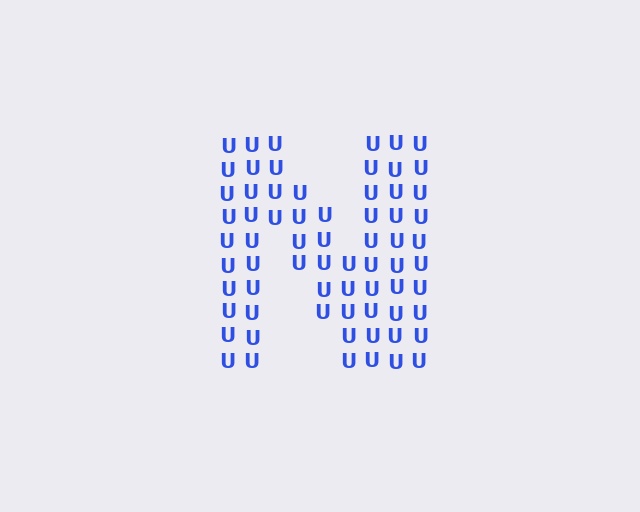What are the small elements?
The small elements are letter U's.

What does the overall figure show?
The overall figure shows the letter N.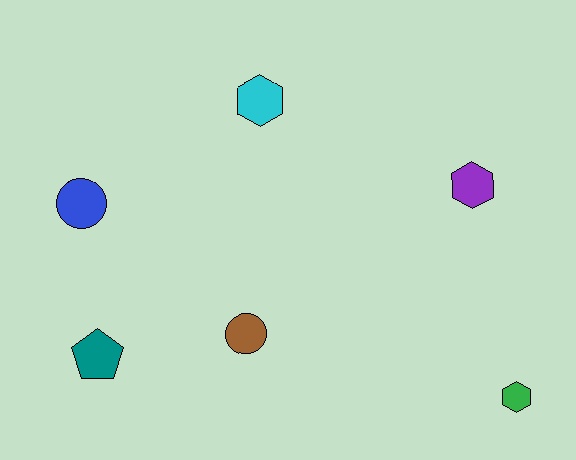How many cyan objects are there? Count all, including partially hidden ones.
There is 1 cyan object.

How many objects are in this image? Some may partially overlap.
There are 6 objects.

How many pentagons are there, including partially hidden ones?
There is 1 pentagon.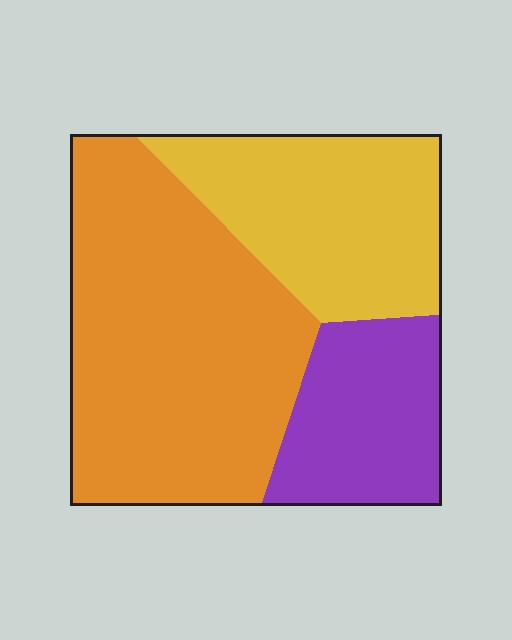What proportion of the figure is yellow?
Yellow takes up about one quarter (1/4) of the figure.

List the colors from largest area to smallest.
From largest to smallest: orange, yellow, purple.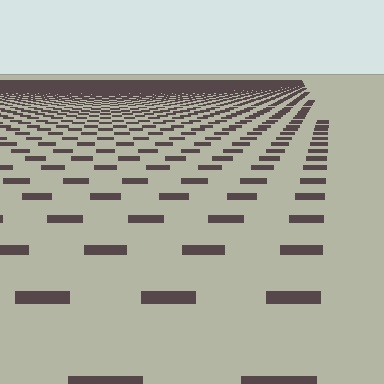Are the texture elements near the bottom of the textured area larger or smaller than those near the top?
Larger. Near the bottom, elements are closer to the viewer and appear at a bigger on-screen size.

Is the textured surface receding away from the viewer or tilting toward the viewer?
The surface is receding away from the viewer. Texture elements get smaller and denser toward the top.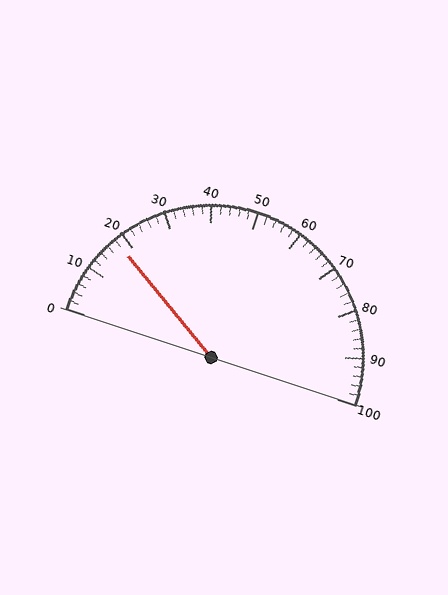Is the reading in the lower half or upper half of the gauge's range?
The reading is in the lower half of the range (0 to 100).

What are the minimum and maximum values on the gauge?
The gauge ranges from 0 to 100.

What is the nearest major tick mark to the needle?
The nearest major tick mark is 20.